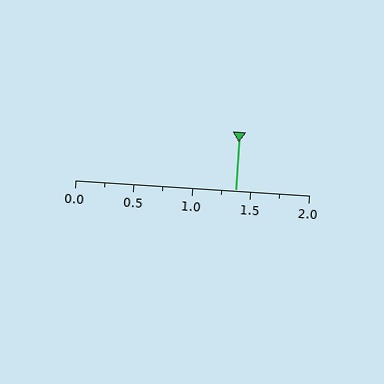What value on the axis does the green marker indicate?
The marker indicates approximately 1.38.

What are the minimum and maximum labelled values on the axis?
The axis runs from 0.0 to 2.0.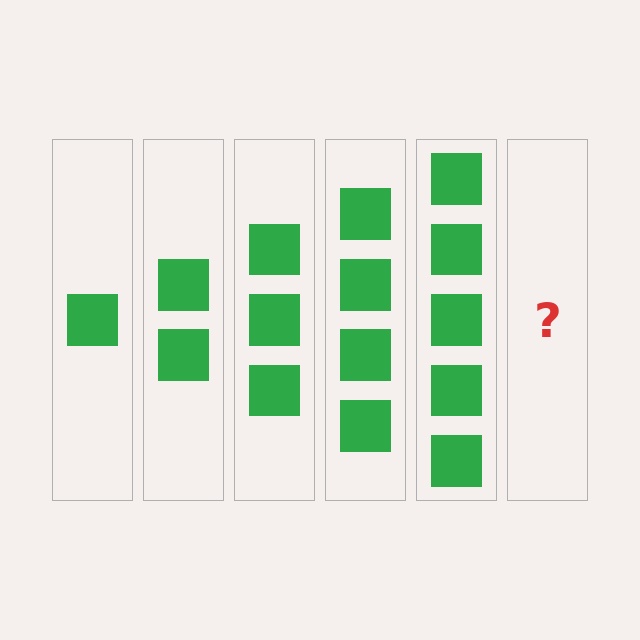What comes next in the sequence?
The next element should be 6 squares.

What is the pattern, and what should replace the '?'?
The pattern is that each step adds one more square. The '?' should be 6 squares.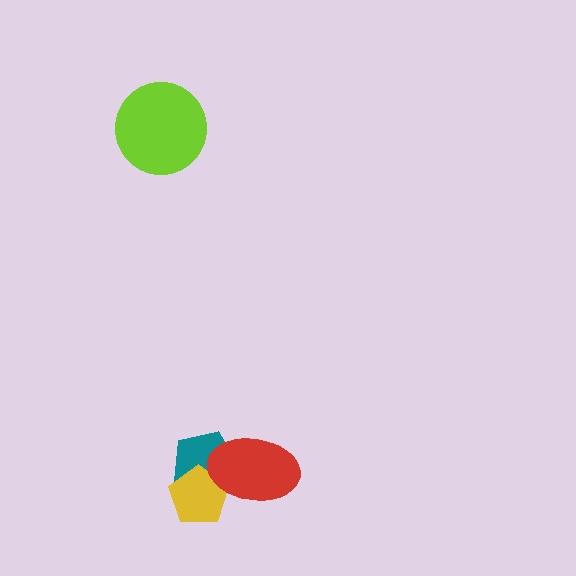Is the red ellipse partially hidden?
No, no other shape covers it.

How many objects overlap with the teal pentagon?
2 objects overlap with the teal pentagon.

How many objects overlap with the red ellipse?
2 objects overlap with the red ellipse.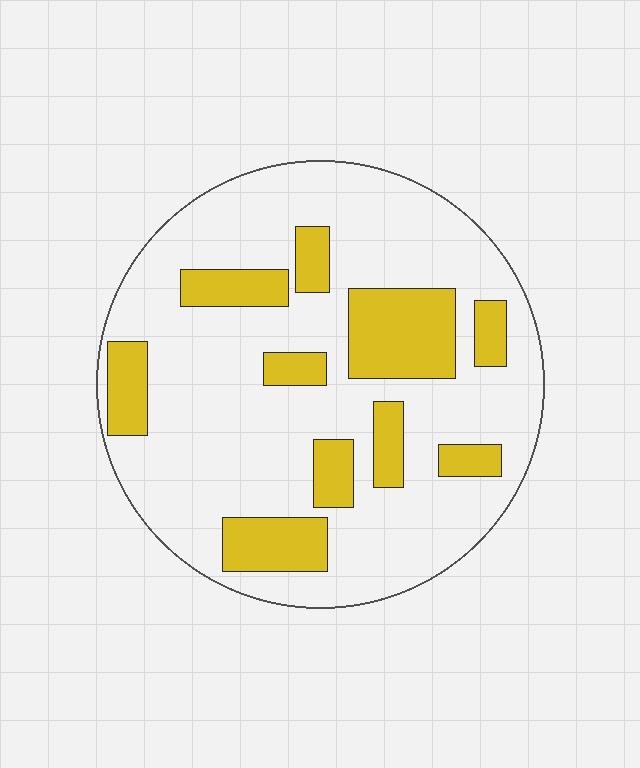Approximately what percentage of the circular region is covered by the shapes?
Approximately 25%.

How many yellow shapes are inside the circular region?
10.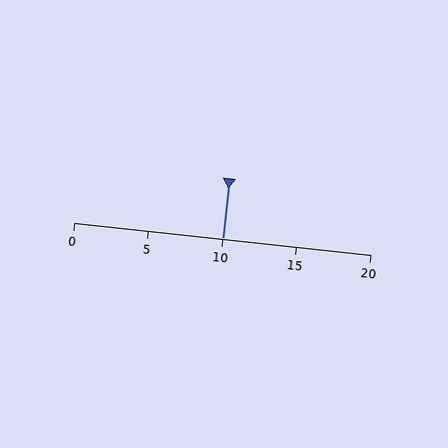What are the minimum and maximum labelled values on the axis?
The axis runs from 0 to 20.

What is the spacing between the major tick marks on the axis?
The major ticks are spaced 5 apart.